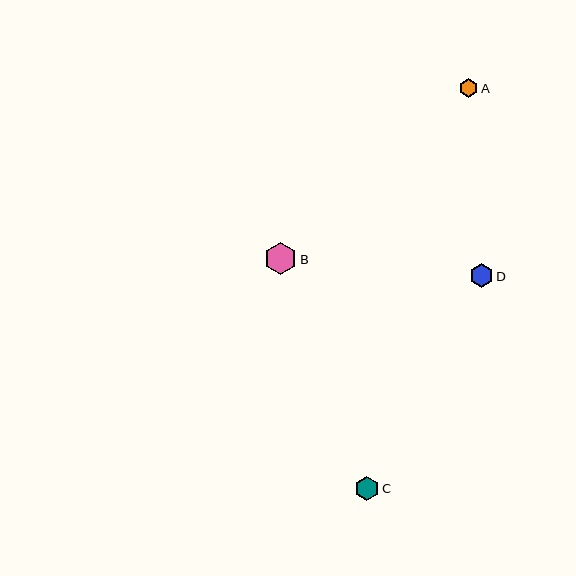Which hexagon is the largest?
Hexagon B is the largest with a size of approximately 32 pixels.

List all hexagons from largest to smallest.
From largest to smallest: B, C, D, A.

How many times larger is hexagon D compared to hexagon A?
Hexagon D is approximately 1.3 times the size of hexagon A.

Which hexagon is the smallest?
Hexagon A is the smallest with a size of approximately 19 pixels.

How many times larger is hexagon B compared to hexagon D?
Hexagon B is approximately 1.4 times the size of hexagon D.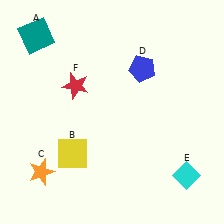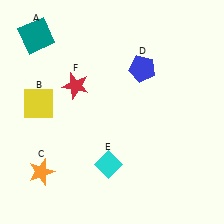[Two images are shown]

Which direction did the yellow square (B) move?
The yellow square (B) moved up.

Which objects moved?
The objects that moved are: the yellow square (B), the cyan diamond (E).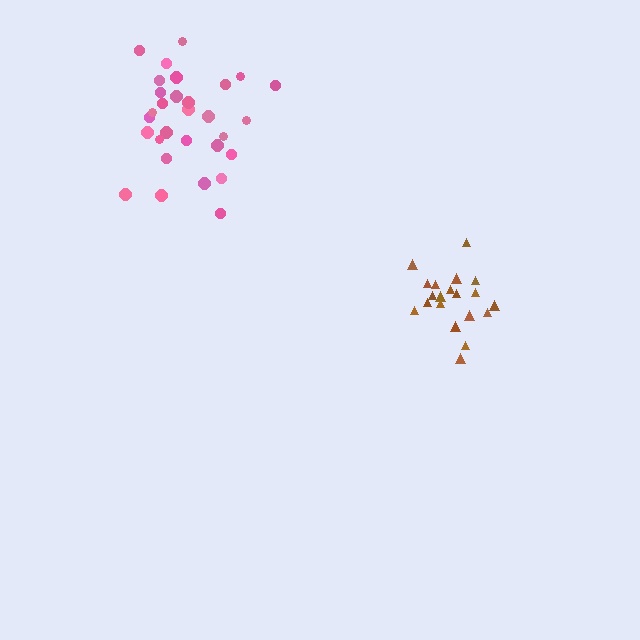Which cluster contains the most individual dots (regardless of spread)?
Pink (30).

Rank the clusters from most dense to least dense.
brown, pink.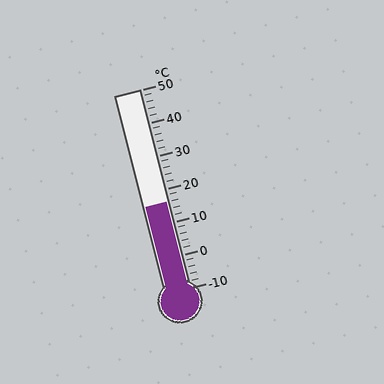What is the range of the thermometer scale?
The thermometer scale ranges from -10°C to 50°C.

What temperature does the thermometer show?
The thermometer shows approximately 16°C.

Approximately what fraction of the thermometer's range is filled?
The thermometer is filled to approximately 45% of its range.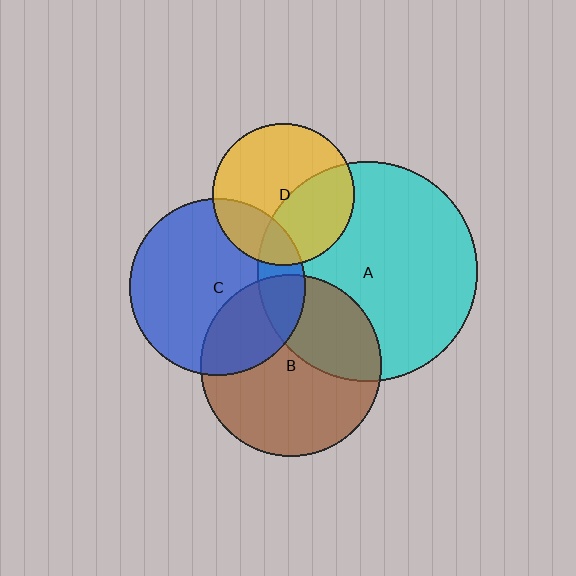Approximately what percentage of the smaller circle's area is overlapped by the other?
Approximately 15%.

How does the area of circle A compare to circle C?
Approximately 1.5 times.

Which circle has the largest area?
Circle A (cyan).